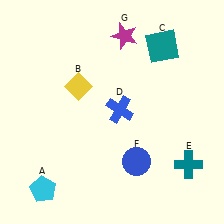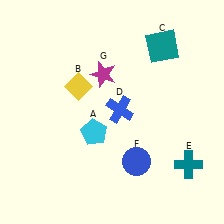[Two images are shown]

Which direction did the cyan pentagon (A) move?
The cyan pentagon (A) moved up.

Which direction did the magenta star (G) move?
The magenta star (G) moved down.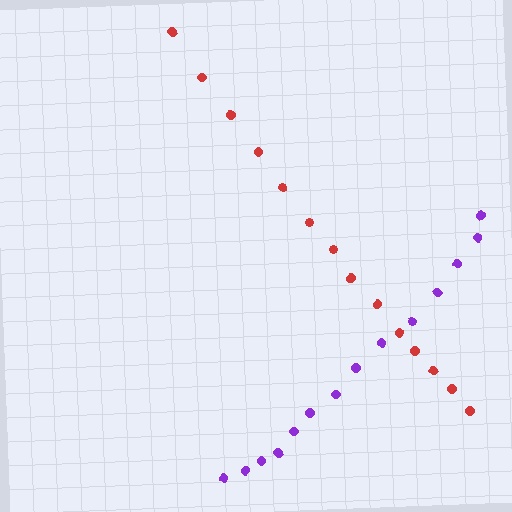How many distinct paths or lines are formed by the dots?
There are 2 distinct paths.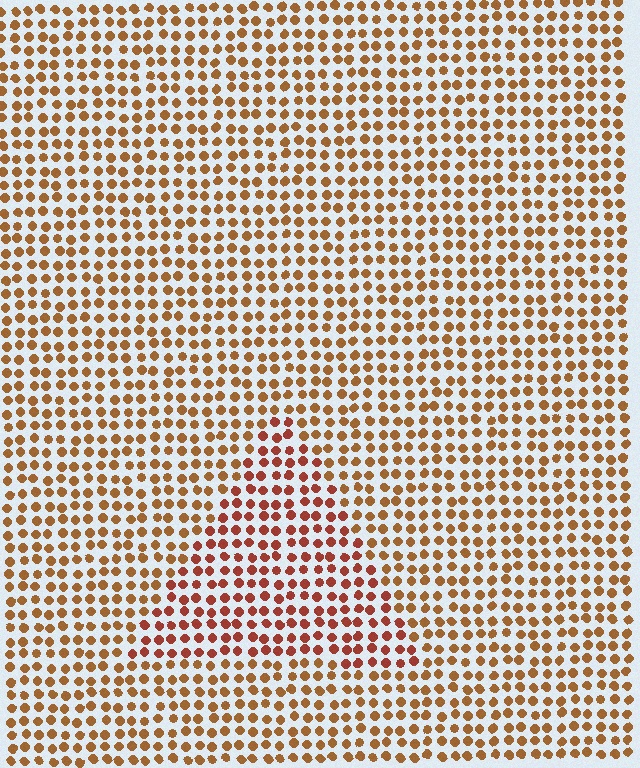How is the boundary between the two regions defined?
The boundary is defined purely by a slight shift in hue (about 24 degrees). Spacing, size, and orientation are identical on both sides.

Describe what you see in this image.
The image is filled with small brown elements in a uniform arrangement. A triangle-shaped region is visible where the elements are tinted to a slightly different hue, forming a subtle color boundary.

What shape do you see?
I see a triangle.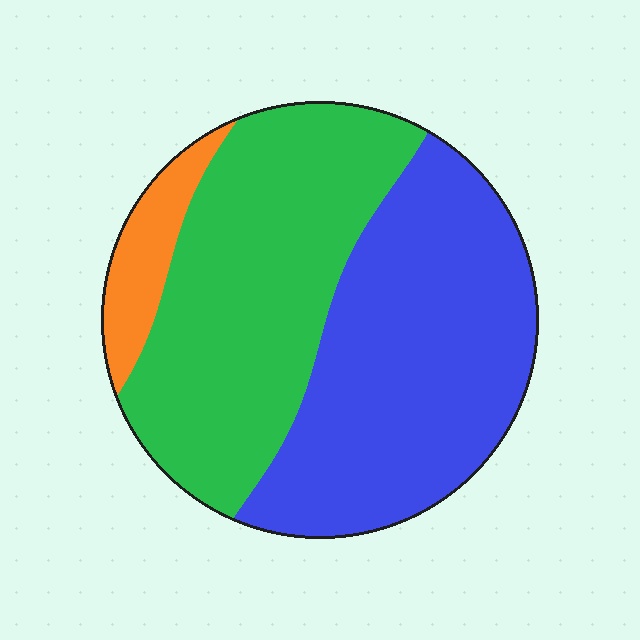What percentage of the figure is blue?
Blue covers 47% of the figure.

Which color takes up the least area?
Orange, at roughly 10%.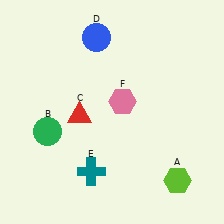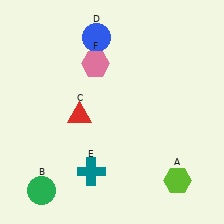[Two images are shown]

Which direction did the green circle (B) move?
The green circle (B) moved down.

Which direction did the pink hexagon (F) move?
The pink hexagon (F) moved up.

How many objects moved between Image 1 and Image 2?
2 objects moved between the two images.